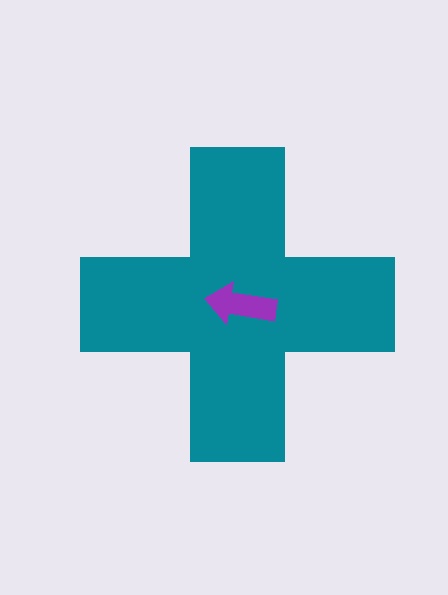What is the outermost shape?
The teal cross.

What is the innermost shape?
The purple arrow.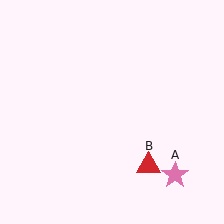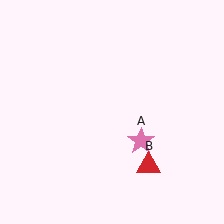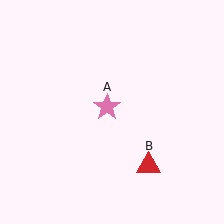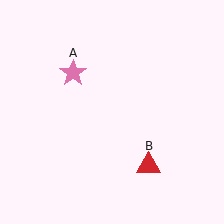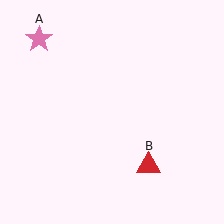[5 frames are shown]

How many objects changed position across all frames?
1 object changed position: pink star (object A).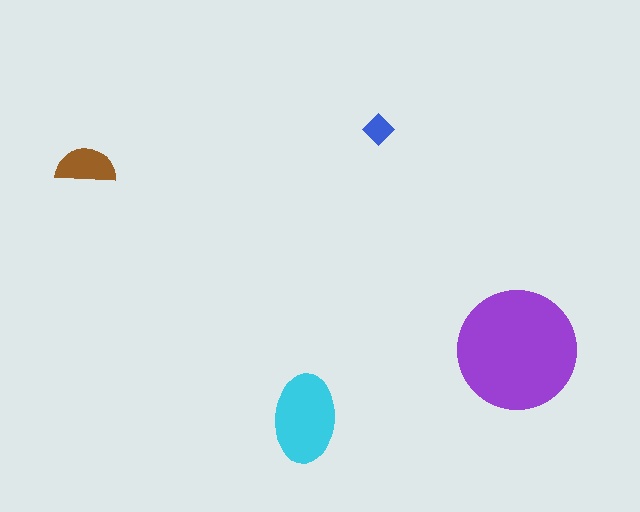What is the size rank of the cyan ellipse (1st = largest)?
2nd.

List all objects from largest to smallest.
The purple circle, the cyan ellipse, the brown semicircle, the blue diamond.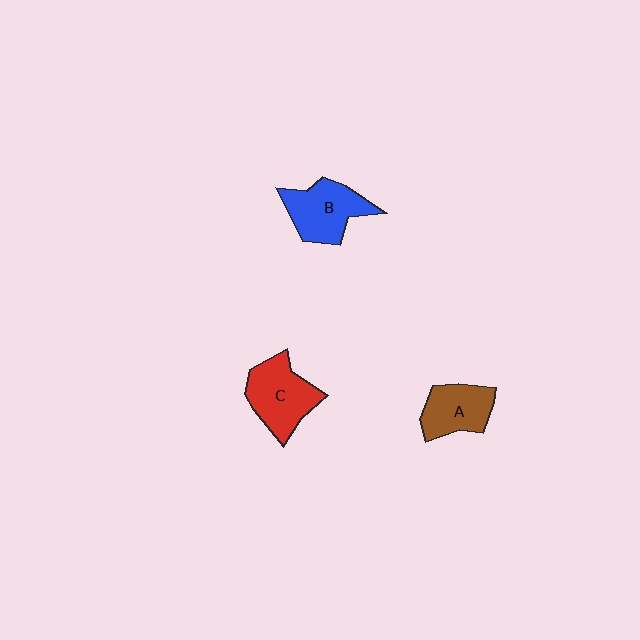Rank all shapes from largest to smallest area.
From largest to smallest: C (red), B (blue), A (brown).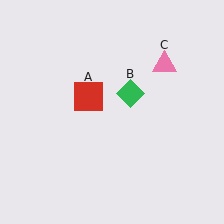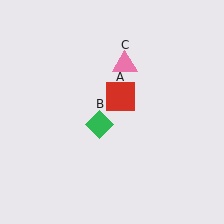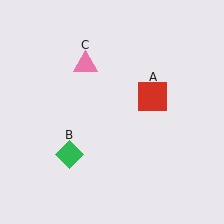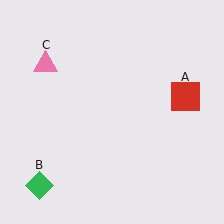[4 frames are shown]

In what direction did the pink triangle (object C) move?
The pink triangle (object C) moved left.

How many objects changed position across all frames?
3 objects changed position: red square (object A), green diamond (object B), pink triangle (object C).